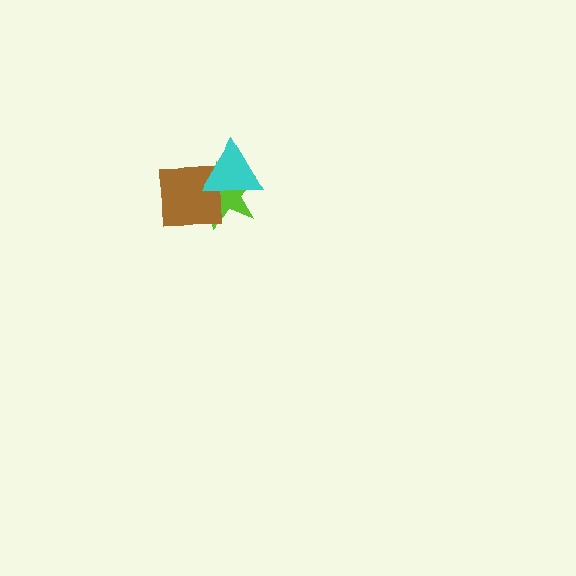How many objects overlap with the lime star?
2 objects overlap with the lime star.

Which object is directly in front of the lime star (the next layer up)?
The brown square is directly in front of the lime star.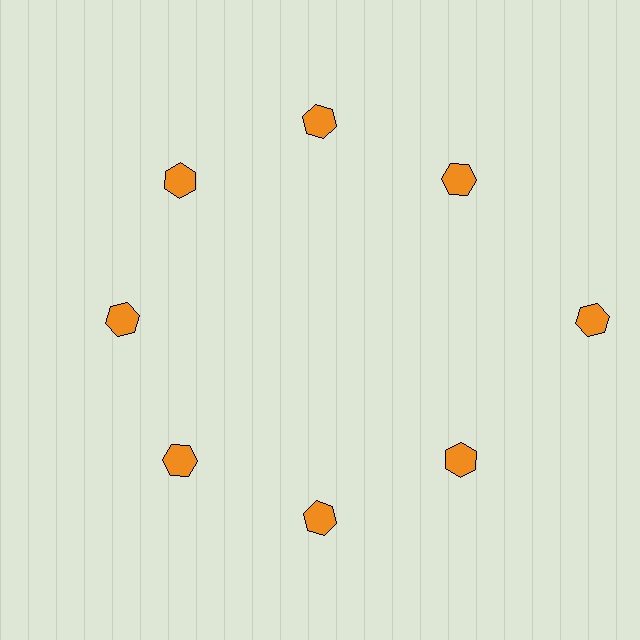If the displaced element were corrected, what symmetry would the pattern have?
It would have 8-fold rotational symmetry — the pattern would map onto itself every 45 degrees.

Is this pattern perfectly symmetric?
No. The 8 orange hexagons are arranged in a ring, but one element near the 3 o'clock position is pushed outward from the center, breaking the 8-fold rotational symmetry.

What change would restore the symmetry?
The symmetry would be restored by moving it inward, back onto the ring so that all 8 hexagons sit at equal angles and equal distance from the center.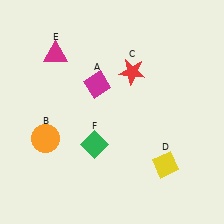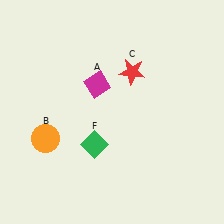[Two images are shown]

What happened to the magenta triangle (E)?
The magenta triangle (E) was removed in Image 2. It was in the top-left area of Image 1.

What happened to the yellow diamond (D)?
The yellow diamond (D) was removed in Image 2. It was in the bottom-right area of Image 1.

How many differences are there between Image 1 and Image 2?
There are 2 differences between the two images.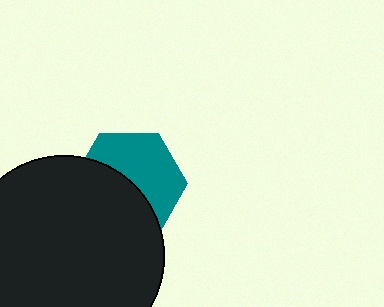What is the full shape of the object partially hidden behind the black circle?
The partially hidden object is a teal hexagon.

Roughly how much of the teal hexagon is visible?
About half of it is visible (roughly 51%).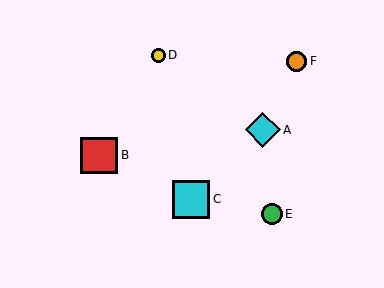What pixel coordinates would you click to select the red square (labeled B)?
Click at (99, 155) to select the red square B.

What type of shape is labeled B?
Shape B is a red square.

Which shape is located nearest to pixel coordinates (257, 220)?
The green circle (labeled E) at (272, 214) is nearest to that location.